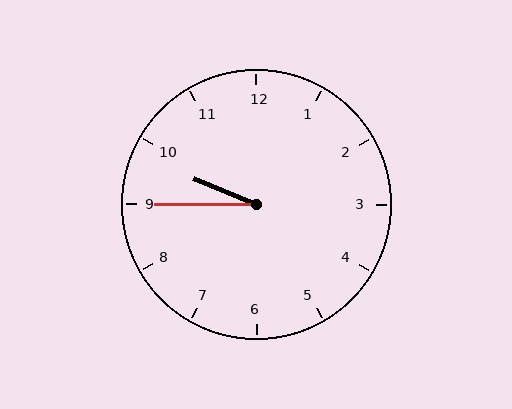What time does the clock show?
9:45.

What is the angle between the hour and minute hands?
Approximately 22 degrees.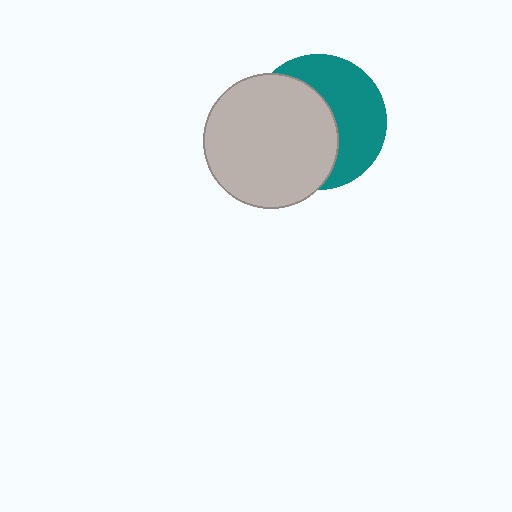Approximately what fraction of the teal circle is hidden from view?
Roughly 53% of the teal circle is hidden behind the light gray circle.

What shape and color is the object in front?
The object in front is a light gray circle.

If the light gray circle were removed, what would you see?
You would see the complete teal circle.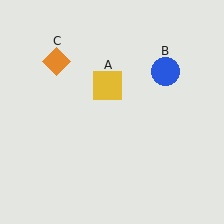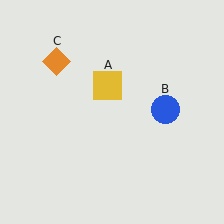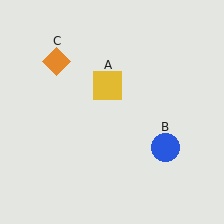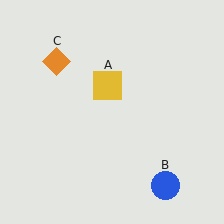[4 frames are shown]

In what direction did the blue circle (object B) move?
The blue circle (object B) moved down.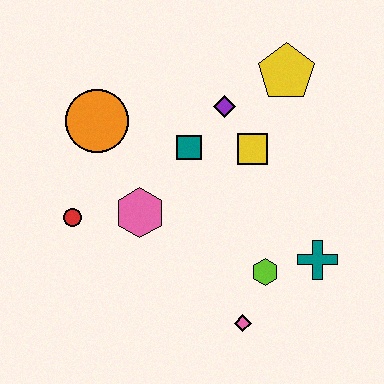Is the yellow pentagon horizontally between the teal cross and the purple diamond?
Yes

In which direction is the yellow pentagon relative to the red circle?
The yellow pentagon is to the right of the red circle.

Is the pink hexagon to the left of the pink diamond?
Yes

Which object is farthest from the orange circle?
The teal cross is farthest from the orange circle.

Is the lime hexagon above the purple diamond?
No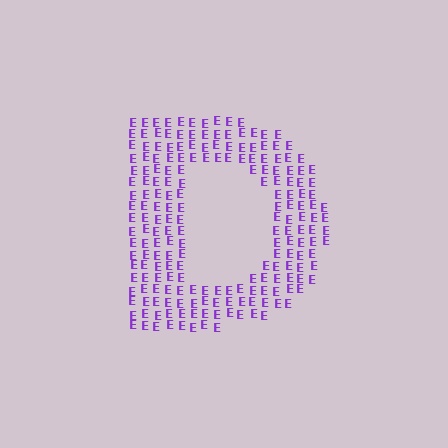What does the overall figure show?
The overall figure shows the letter D.